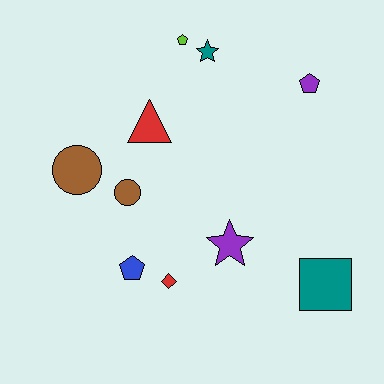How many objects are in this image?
There are 10 objects.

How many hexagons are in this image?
There are no hexagons.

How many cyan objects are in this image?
There are no cyan objects.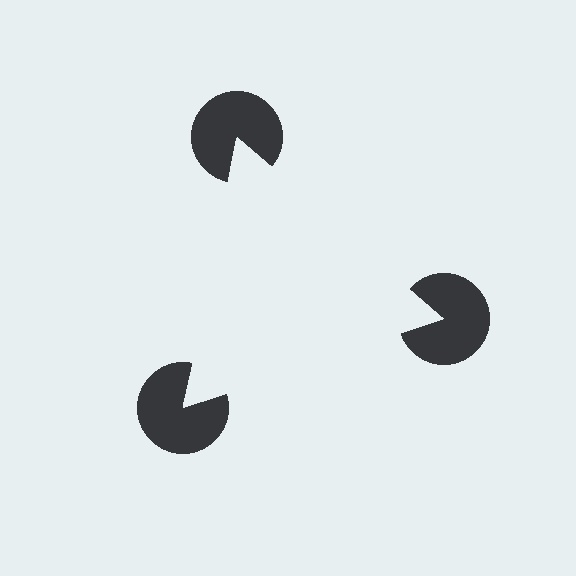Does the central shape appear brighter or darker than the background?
It typically appears slightly brighter than the background, even though no actual brightness change is drawn.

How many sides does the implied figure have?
3 sides.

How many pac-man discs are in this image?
There are 3 — one at each vertex of the illusory triangle.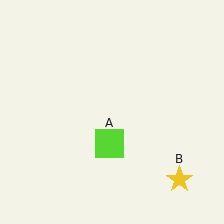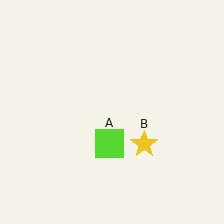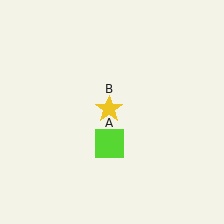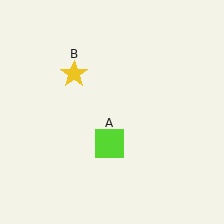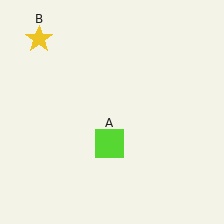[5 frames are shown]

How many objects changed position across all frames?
1 object changed position: yellow star (object B).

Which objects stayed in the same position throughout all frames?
Lime square (object A) remained stationary.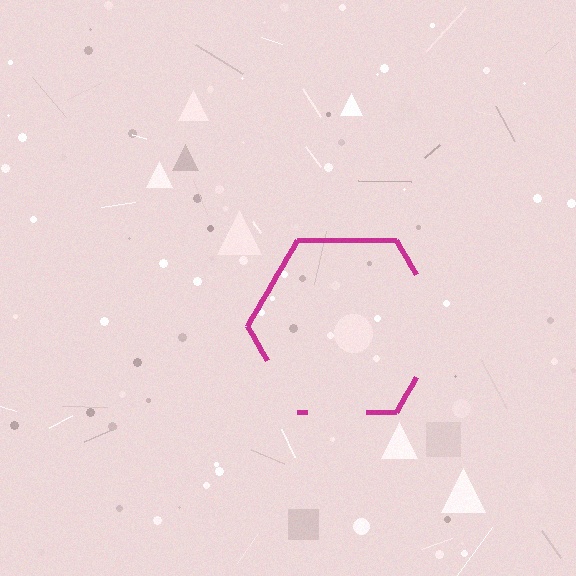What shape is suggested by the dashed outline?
The dashed outline suggests a hexagon.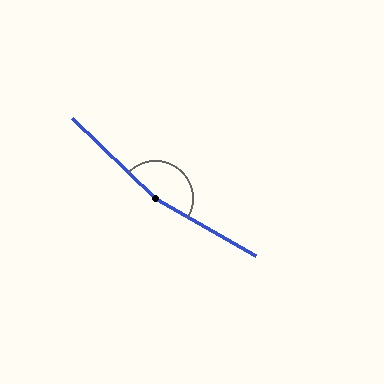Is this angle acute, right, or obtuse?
It is obtuse.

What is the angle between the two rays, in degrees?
Approximately 166 degrees.